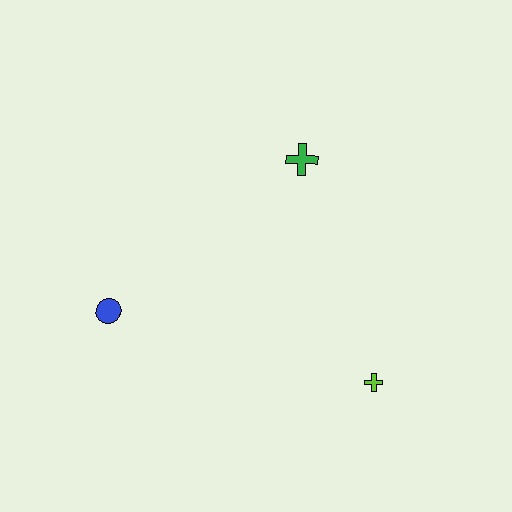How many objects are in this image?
There are 3 objects.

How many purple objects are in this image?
There are no purple objects.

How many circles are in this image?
There is 1 circle.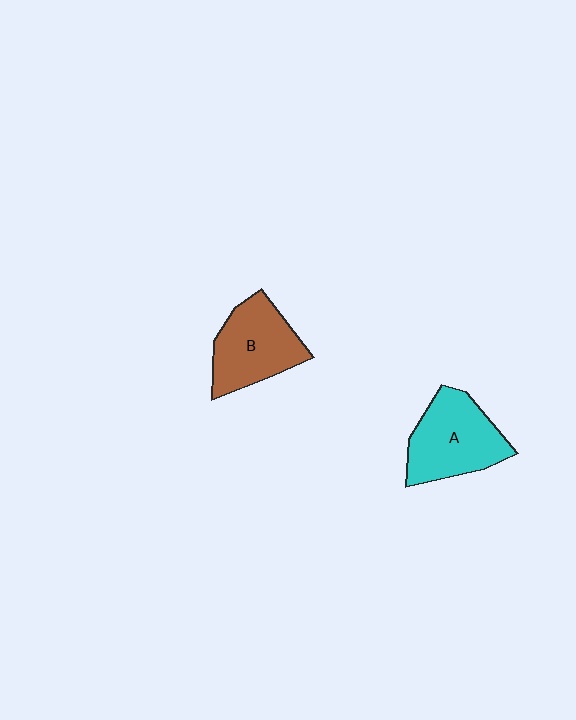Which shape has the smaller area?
Shape B (brown).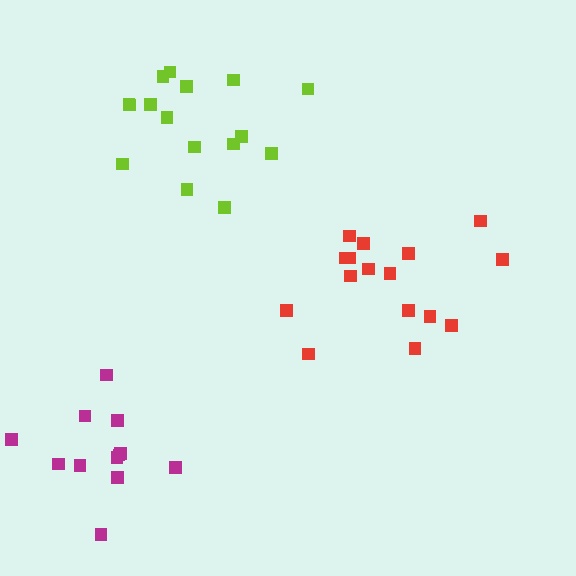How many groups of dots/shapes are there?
There are 3 groups.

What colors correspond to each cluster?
The clusters are colored: red, magenta, lime.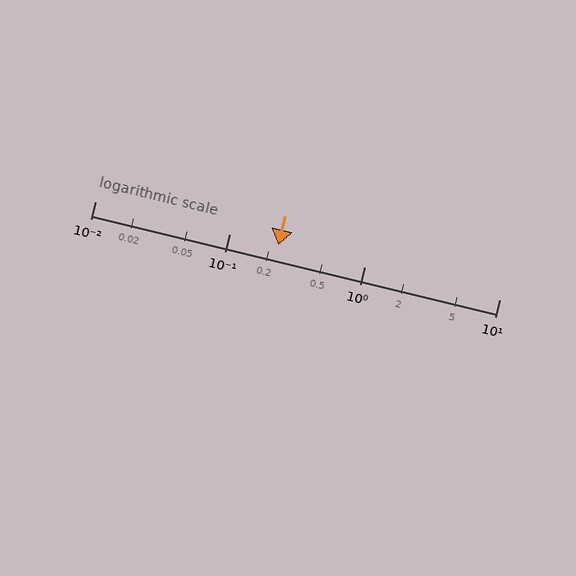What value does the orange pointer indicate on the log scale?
The pointer indicates approximately 0.23.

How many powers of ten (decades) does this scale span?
The scale spans 3 decades, from 0.01 to 10.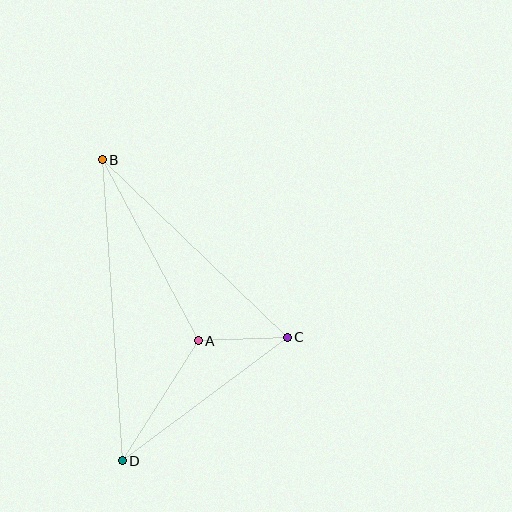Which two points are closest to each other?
Points A and C are closest to each other.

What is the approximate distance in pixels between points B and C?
The distance between B and C is approximately 256 pixels.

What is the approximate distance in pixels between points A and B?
The distance between A and B is approximately 205 pixels.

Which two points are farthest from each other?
Points B and D are farthest from each other.